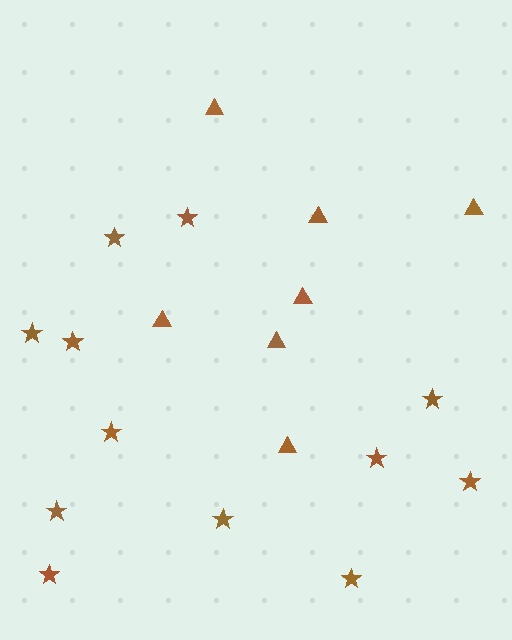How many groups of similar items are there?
There are 2 groups: one group of stars (12) and one group of triangles (7).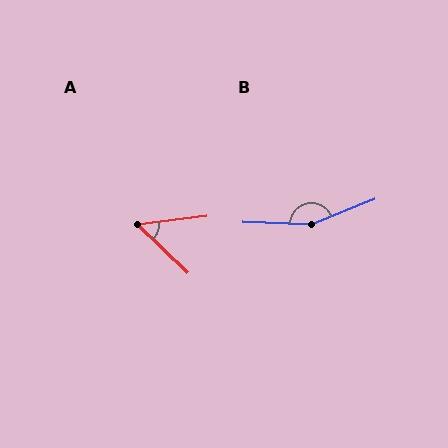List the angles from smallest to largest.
A (51°), B (156°).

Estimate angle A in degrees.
Approximately 51 degrees.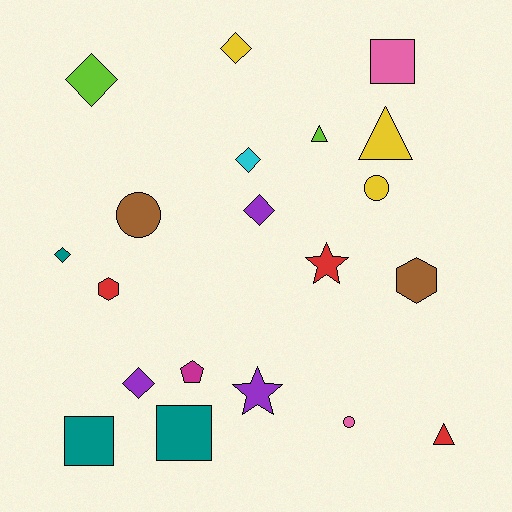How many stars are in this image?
There are 2 stars.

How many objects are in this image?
There are 20 objects.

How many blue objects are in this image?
There are no blue objects.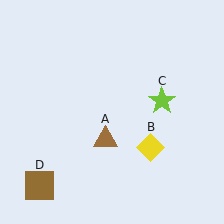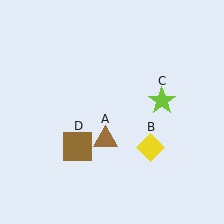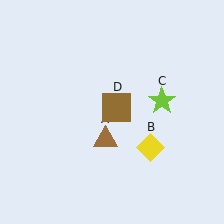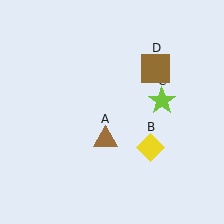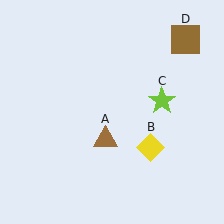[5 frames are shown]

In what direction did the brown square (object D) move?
The brown square (object D) moved up and to the right.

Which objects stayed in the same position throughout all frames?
Brown triangle (object A) and yellow diamond (object B) and lime star (object C) remained stationary.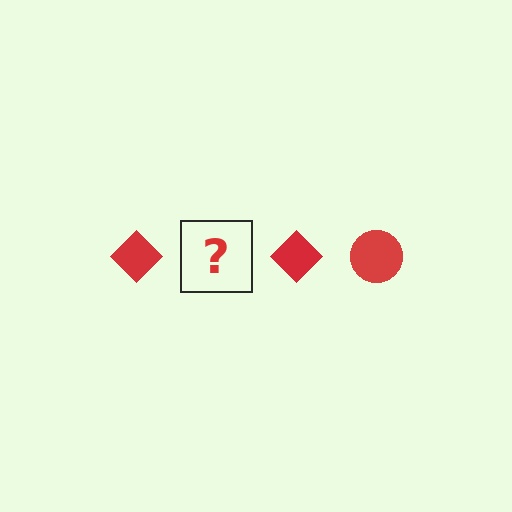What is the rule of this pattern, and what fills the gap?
The rule is that the pattern cycles through diamond, circle shapes in red. The gap should be filled with a red circle.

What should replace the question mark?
The question mark should be replaced with a red circle.